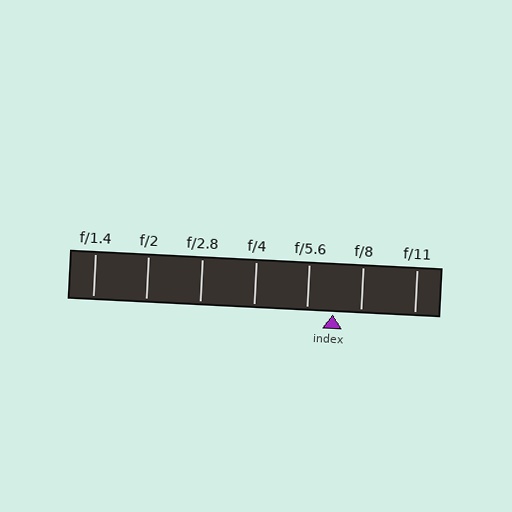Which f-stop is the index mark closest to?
The index mark is closest to f/5.6.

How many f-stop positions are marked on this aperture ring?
There are 7 f-stop positions marked.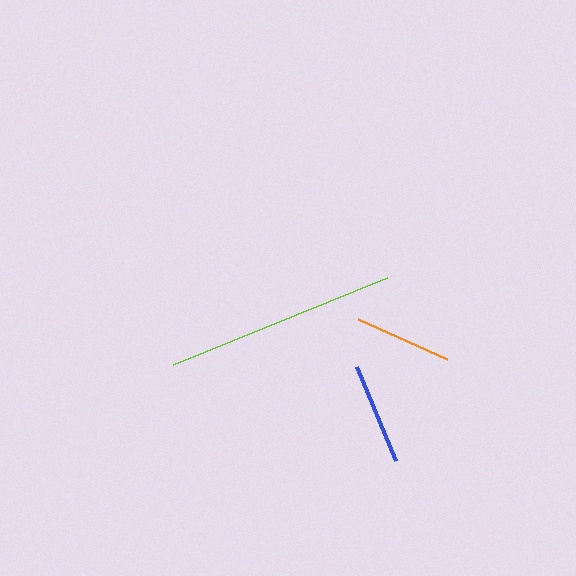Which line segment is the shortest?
The orange line is the shortest at approximately 97 pixels.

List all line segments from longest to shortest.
From longest to shortest: lime, blue, orange.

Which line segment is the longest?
The lime line is the longest at approximately 231 pixels.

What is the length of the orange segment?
The orange segment is approximately 97 pixels long.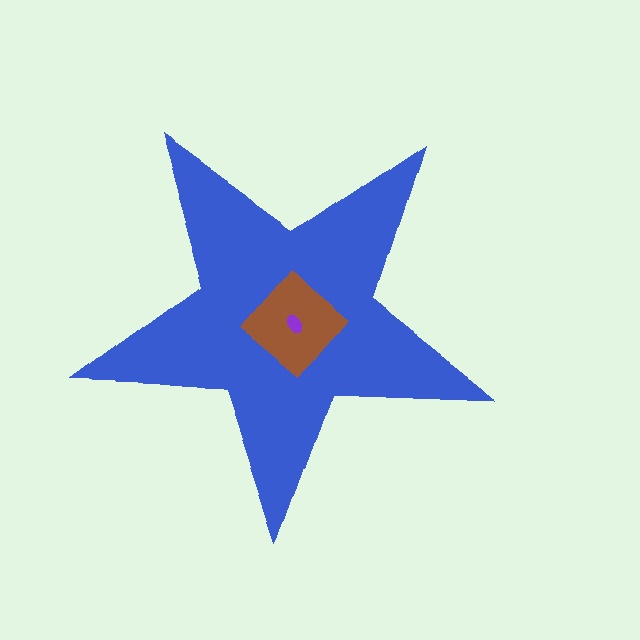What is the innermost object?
The purple ellipse.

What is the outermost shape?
The blue star.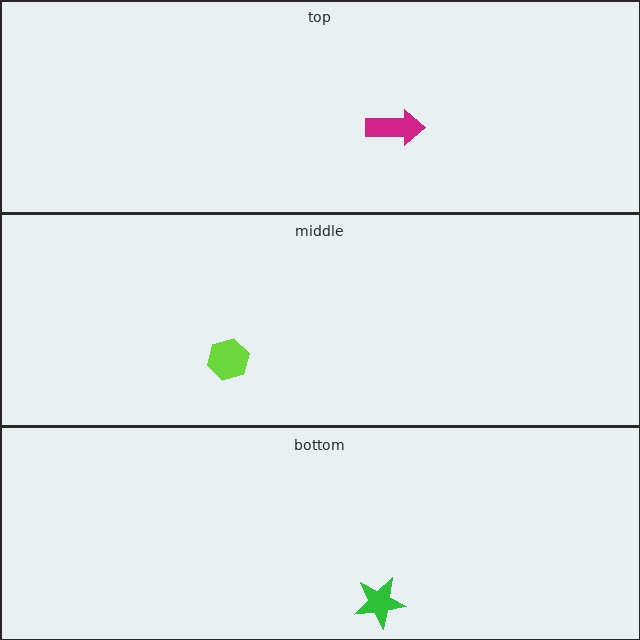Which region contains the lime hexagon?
The middle region.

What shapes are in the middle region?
The lime hexagon.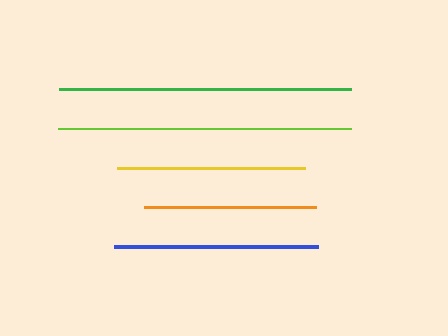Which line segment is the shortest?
The orange line is the shortest at approximately 172 pixels.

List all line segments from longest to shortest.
From longest to shortest: lime, green, blue, yellow, orange.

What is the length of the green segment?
The green segment is approximately 293 pixels long.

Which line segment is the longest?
The lime line is the longest at approximately 293 pixels.